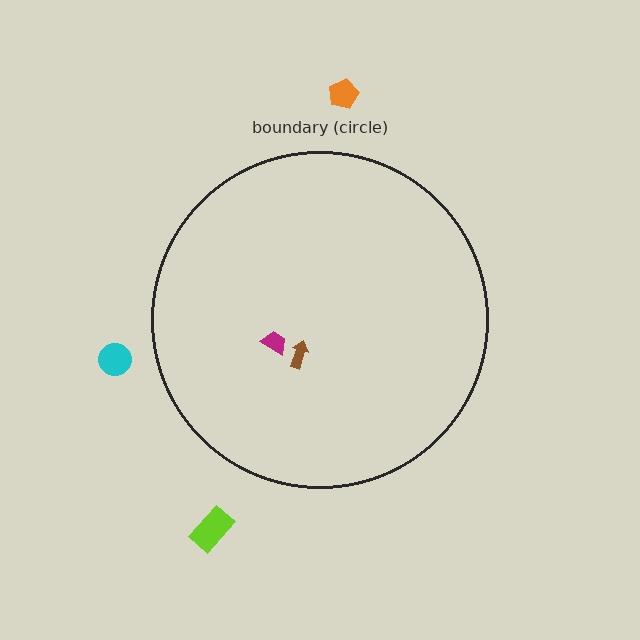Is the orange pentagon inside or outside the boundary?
Outside.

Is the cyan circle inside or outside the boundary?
Outside.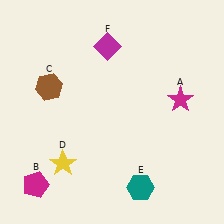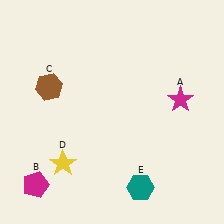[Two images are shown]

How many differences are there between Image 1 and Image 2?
There is 1 difference between the two images.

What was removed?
The magenta diamond (F) was removed in Image 2.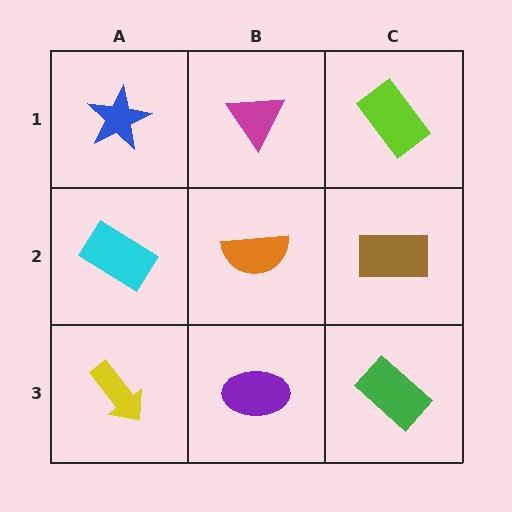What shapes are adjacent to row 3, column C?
A brown rectangle (row 2, column C), a purple ellipse (row 3, column B).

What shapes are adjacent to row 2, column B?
A magenta triangle (row 1, column B), a purple ellipse (row 3, column B), a cyan rectangle (row 2, column A), a brown rectangle (row 2, column C).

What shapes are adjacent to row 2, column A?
A blue star (row 1, column A), a yellow arrow (row 3, column A), an orange semicircle (row 2, column B).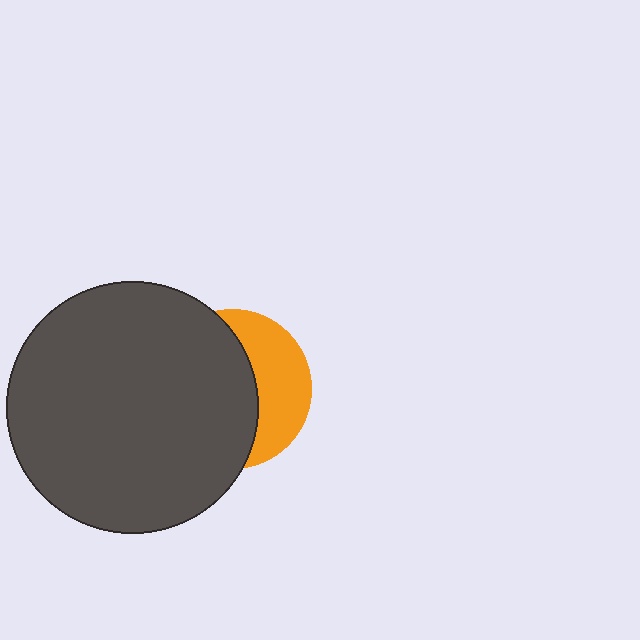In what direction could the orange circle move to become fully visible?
The orange circle could move right. That would shift it out from behind the dark gray circle entirely.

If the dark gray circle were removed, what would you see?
You would see the complete orange circle.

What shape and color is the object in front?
The object in front is a dark gray circle.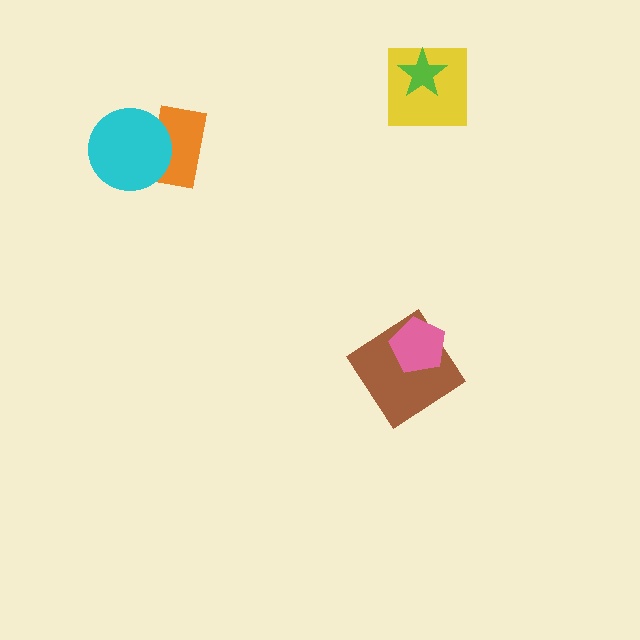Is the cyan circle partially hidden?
No, no other shape covers it.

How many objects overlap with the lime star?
1 object overlaps with the lime star.